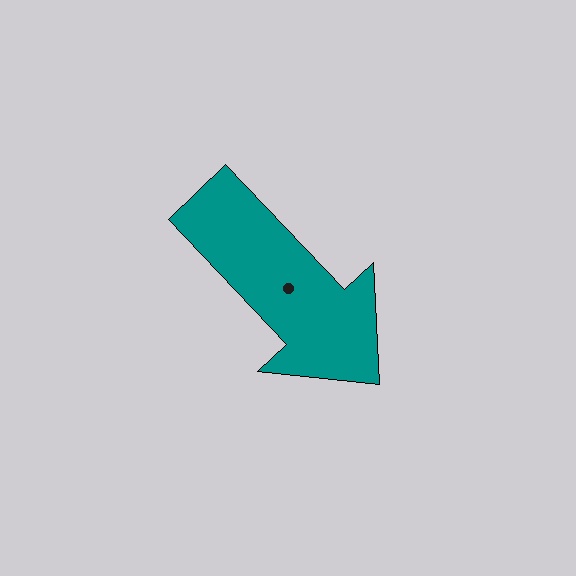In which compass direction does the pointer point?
Southeast.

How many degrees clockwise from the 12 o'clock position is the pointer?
Approximately 137 degrees.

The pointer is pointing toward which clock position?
Roughly 5 o'clock.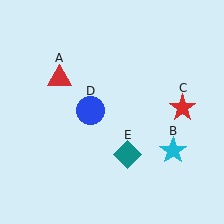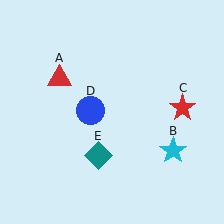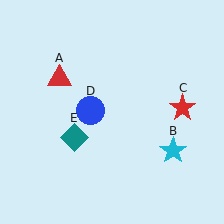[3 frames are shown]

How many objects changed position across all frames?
1 object changed position: teal diamond (object E).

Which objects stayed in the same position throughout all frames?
Red triangle (object A) and cyan star (object B) and red star (object C) and blue circle (object D) remained stationary.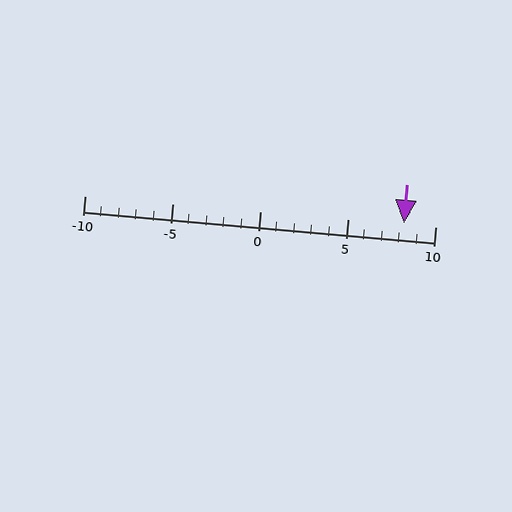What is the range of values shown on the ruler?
The ruler shows values from -10 to 10.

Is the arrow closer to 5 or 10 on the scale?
The arrow is closer to 10.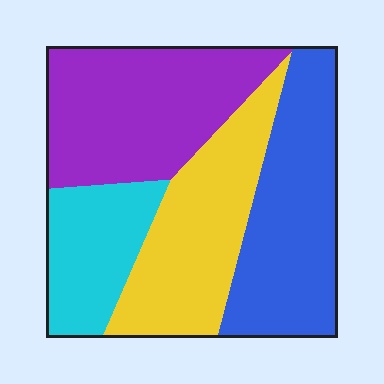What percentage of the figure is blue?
Blue takes up about one quarter (1/4) of the figure.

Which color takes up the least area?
Cyan, at roughly 15%.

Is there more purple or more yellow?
Purple.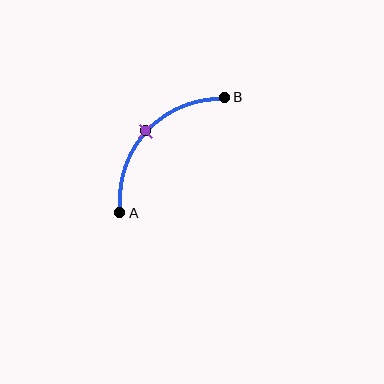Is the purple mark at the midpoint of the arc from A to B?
Yes. The purple mark lies on the arc at equal arc-length from both A and B — it is the arc midpoint.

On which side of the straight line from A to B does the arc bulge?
The arc bulges above and to the left of the straight line connecting A and B.